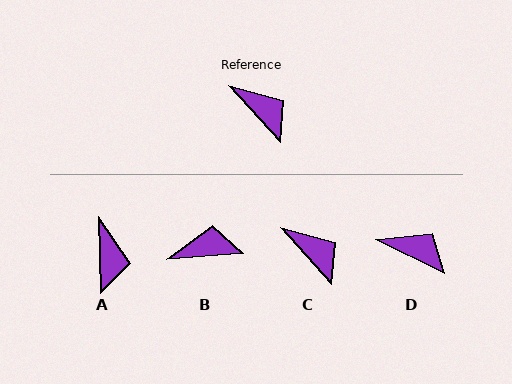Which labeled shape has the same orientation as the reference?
C.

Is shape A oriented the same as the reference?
No, it is off by about 41 degrees.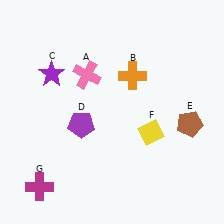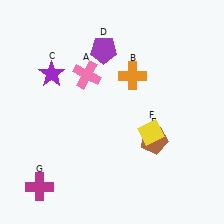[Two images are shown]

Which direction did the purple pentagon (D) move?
The purple pentagon (D) moved up.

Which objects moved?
The objects that moved are: the purple pentagon (D), the brown pentagon (E).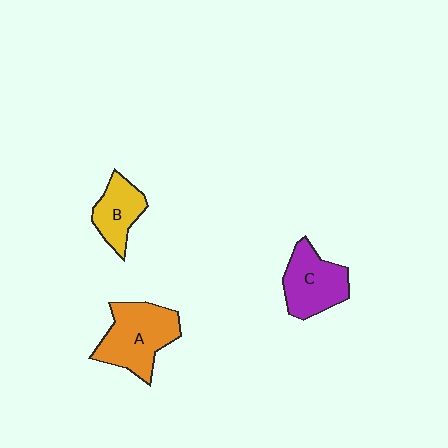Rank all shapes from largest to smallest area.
From largest to smallest: A (orange), C (purple), B (yellow).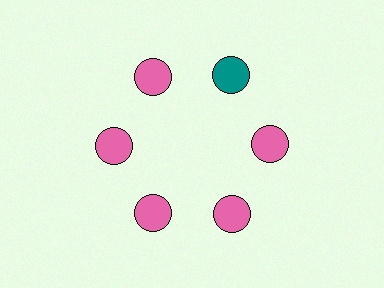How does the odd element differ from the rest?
It has a different color: teal instead of pink.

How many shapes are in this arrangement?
There are 6 shapes arranged in a ring pattern.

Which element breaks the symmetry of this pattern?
The teal circle at roughly the 1 o'clock position breaks the symmetry. All other shapes are pink circles.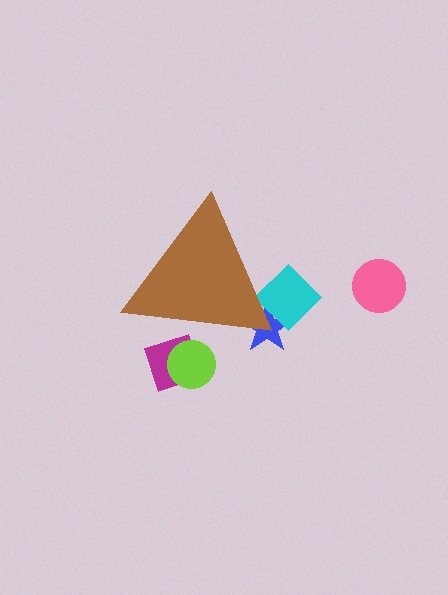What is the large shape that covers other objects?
A brown triangle.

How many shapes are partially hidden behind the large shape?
4 shapes are partially hidden.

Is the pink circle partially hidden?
No, the pink circle is fully visible.